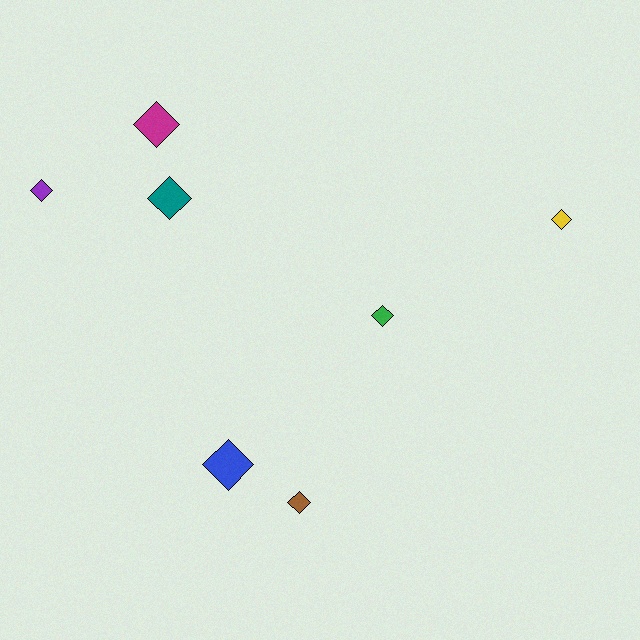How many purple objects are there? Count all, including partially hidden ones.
There is 1 purple object.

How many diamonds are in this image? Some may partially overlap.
There are 7 diamonds.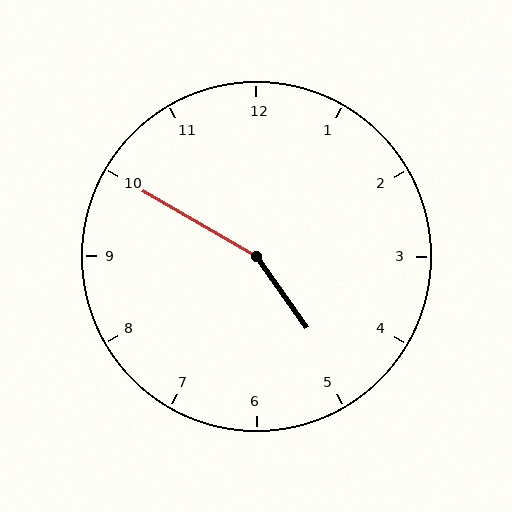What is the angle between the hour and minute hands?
Approximately 155 degrees.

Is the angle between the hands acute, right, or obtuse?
It is obtuse.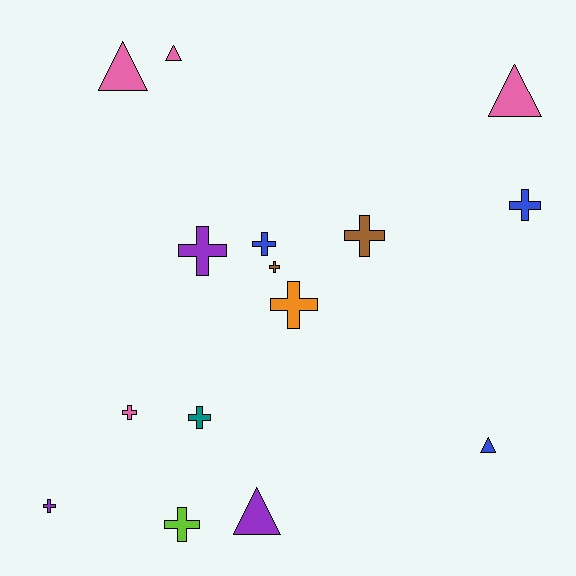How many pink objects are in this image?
There are 4 pink objects.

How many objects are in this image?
There are 15 objects.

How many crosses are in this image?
There are 10 crosses.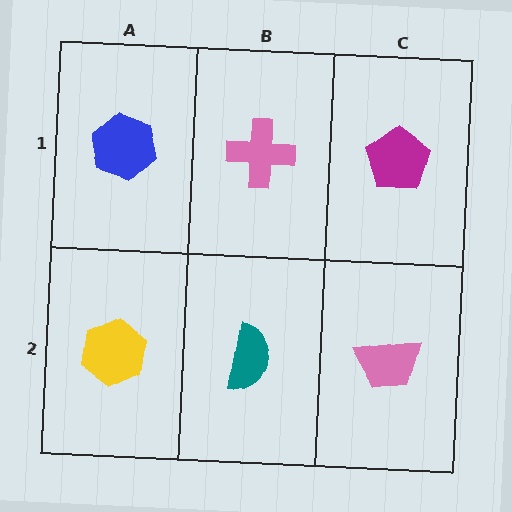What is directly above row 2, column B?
A pink cross.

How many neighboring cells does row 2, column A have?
2.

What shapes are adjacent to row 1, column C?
A pink trapezoid (row 2, column C), a pink cross (row 1, column B).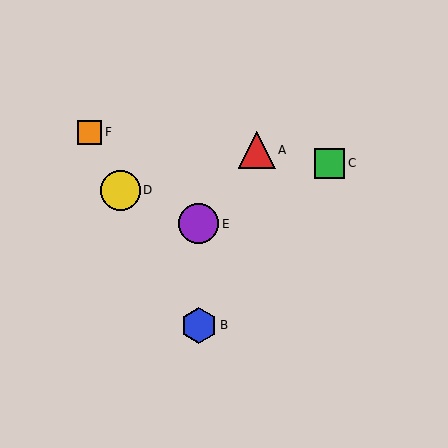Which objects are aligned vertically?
Objects B, E are aligned vertically.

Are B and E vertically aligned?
Yes, both are at x≈199.